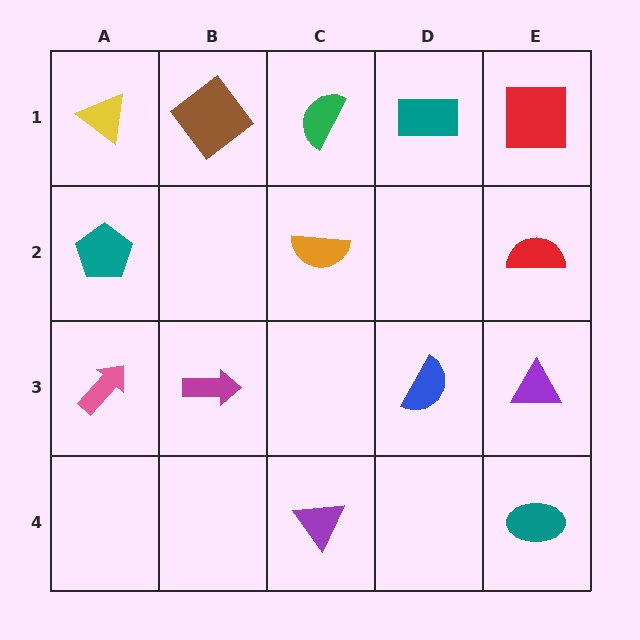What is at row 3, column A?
A pink arrow.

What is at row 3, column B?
A magenta arrow.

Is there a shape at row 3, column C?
No, that cell is empty.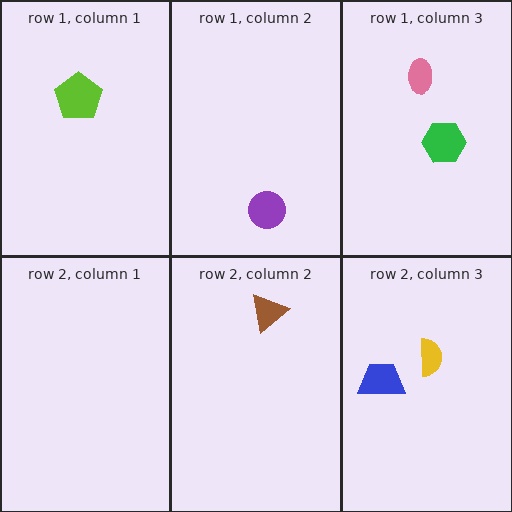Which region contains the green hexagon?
The row 1, column 3 region.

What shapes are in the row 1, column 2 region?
The purple circle.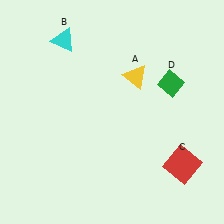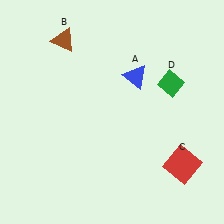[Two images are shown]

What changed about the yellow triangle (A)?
In Image 1, A is yellow. In Image 2, it changed to blue.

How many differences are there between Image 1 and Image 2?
There are 2 differences between the two images.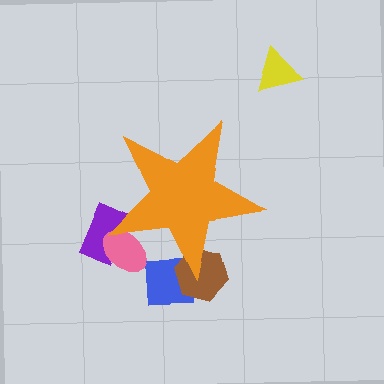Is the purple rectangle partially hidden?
Yes, the purple rectangle is partially hidden behind the orange star.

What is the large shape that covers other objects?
An orange star.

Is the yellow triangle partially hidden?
No, the yellow triangle is fully visible.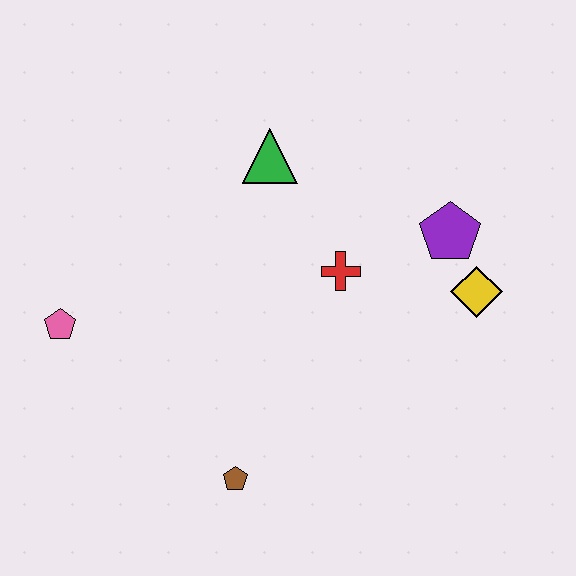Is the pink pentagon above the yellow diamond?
No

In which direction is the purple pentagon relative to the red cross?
The purple pentagon is to the right of the red cross.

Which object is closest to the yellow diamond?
The purple pentagon is closest to the yellow diamond.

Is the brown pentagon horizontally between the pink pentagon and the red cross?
Yes